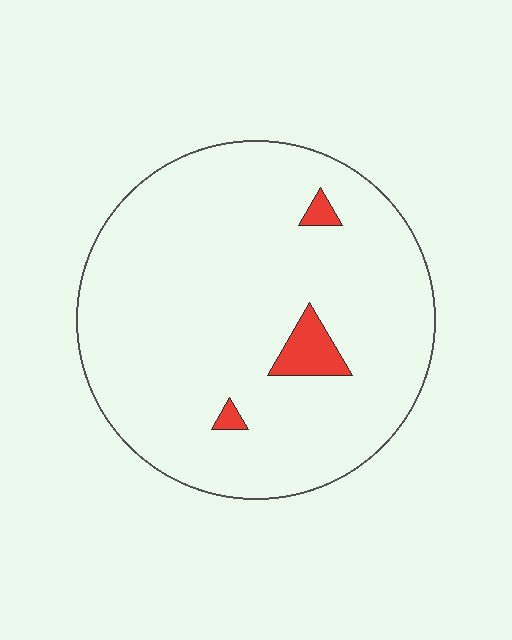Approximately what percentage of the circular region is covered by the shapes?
Approximately 5%.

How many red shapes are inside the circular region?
3.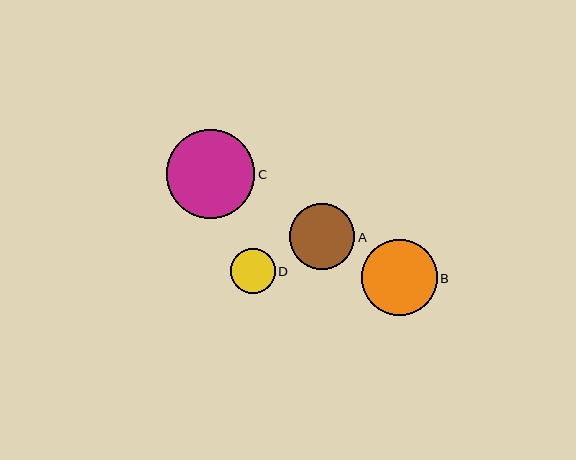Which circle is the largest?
Circle C is the largest with a size of approximately 88 pixels.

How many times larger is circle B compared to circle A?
Circle B is approximately 1.2 times the size of circle A.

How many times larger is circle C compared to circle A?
Circle C is approximately 1.3 times the size of circle A.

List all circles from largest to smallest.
From largest to smallest: C, B, A, D.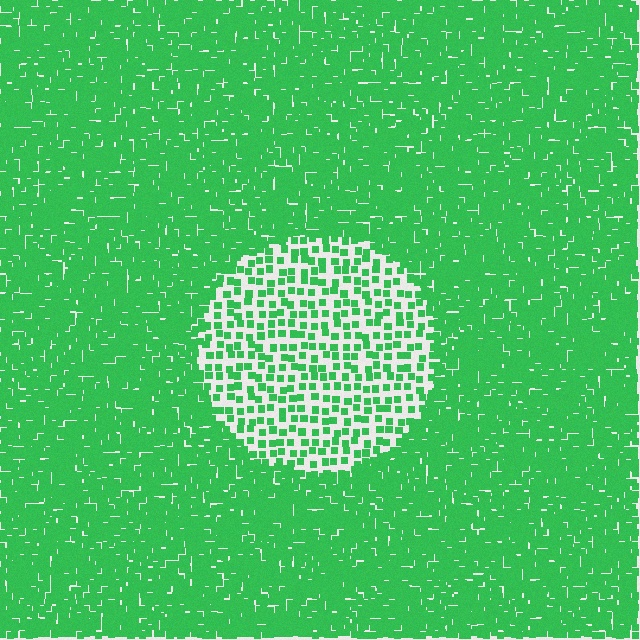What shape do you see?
I see a circle.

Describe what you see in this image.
The image contains small green elements arranged at two different densities. A circle-shaped region is visible where the elements are less densely packed than the surrounding area.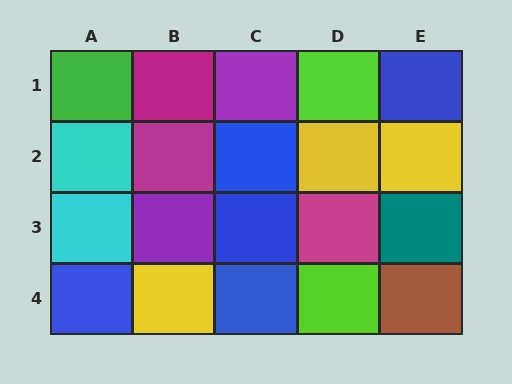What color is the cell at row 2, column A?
Cyan.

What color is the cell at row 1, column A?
Green.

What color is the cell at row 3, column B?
Purple.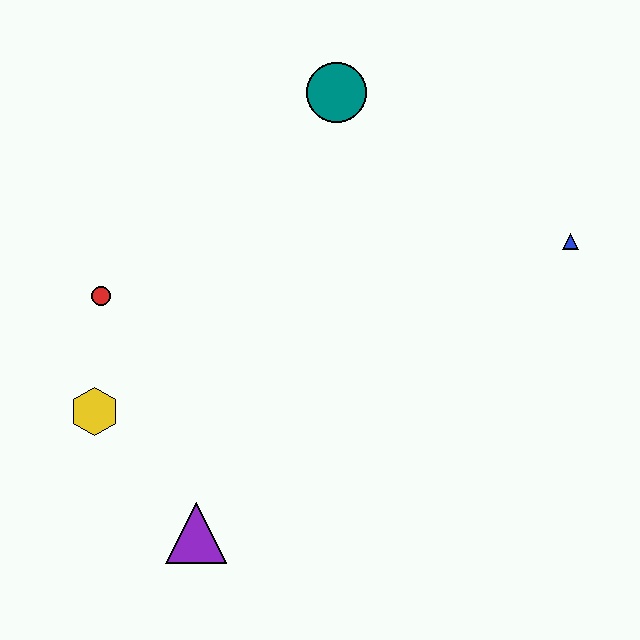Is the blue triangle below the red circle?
No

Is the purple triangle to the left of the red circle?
No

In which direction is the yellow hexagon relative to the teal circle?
The yellow hexagon is below the teal circle.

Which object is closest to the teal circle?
The blue triangle is closest to the teal circle.